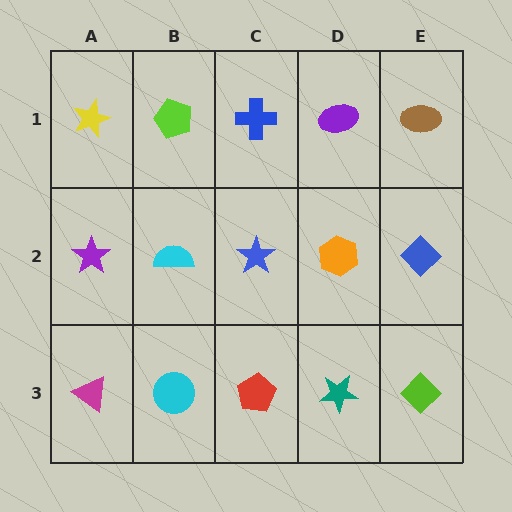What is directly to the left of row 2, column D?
A blue star.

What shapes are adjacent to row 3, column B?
A cyan semicircle (row 2, column B), a magenta triangle (row 3, column A), a red pentagon (row 3, column C).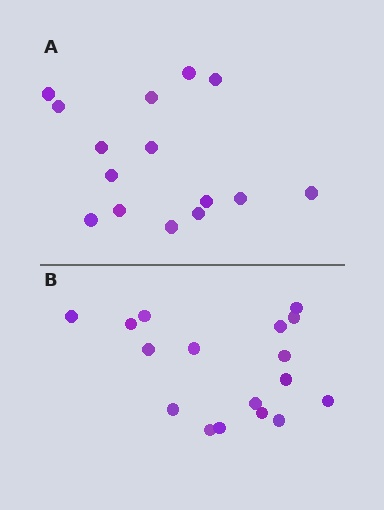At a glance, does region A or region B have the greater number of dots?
Region B (the bottom region) has more dots.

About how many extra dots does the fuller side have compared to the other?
Region B has just a few more — roughly 2 or 3 more dots than region A.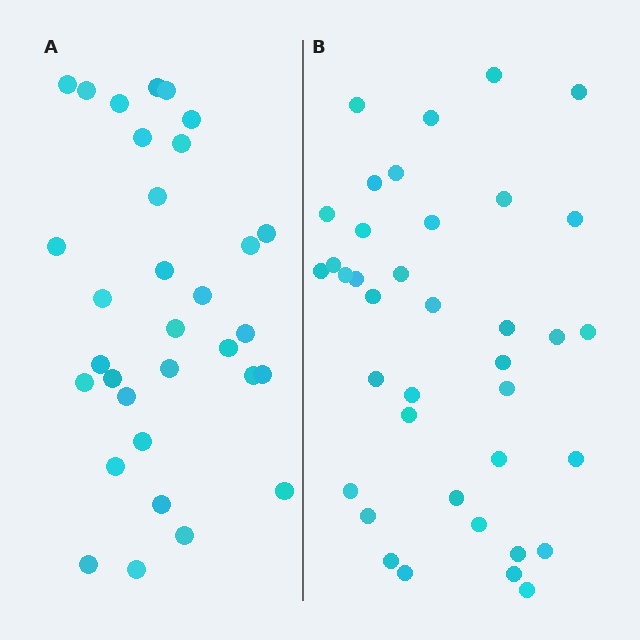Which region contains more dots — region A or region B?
Region B (the right region) has more dots.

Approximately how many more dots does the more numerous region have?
Region B has about 6 more dots than region A.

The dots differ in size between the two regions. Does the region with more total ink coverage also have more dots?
No. Region A has more total ink coverage because its dots are larger, but region B actually contains more individual dots. Total area can be misleading — the number of items is what matters here.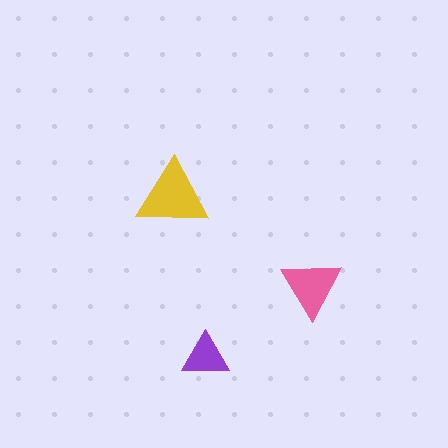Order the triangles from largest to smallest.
the yellow one, the pink one, the purple one.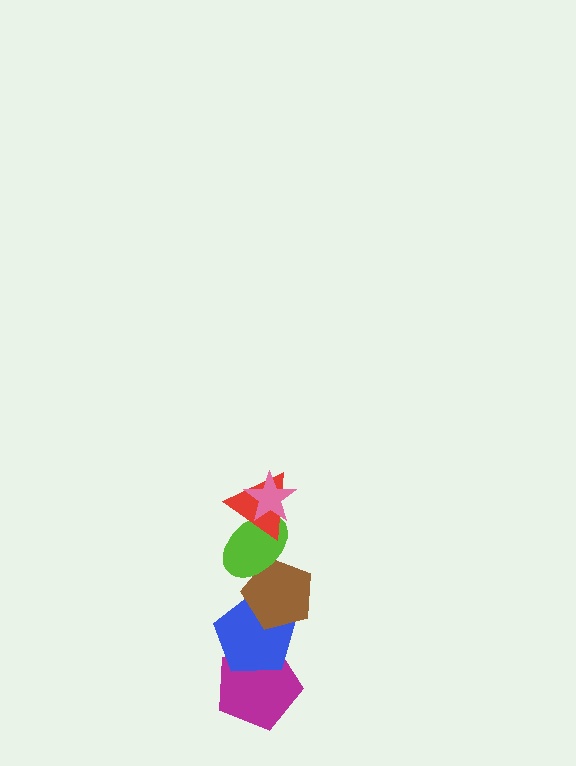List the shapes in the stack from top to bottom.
From top to bottom: the pink star, the red triangle, the lime ellipse, the brown pentagon, the blue pentagon, the magenta pentagon.